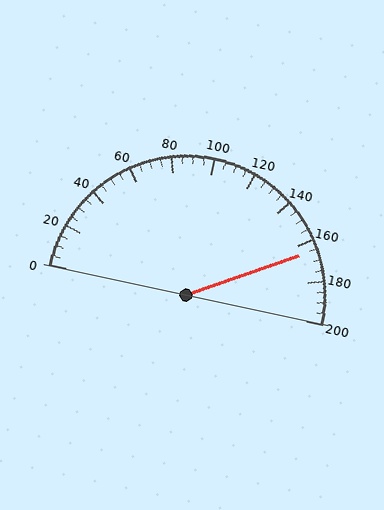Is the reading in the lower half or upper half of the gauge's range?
The reading is in the upper half of the range (0 to 200).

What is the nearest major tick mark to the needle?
The nearest major tick mark is 160.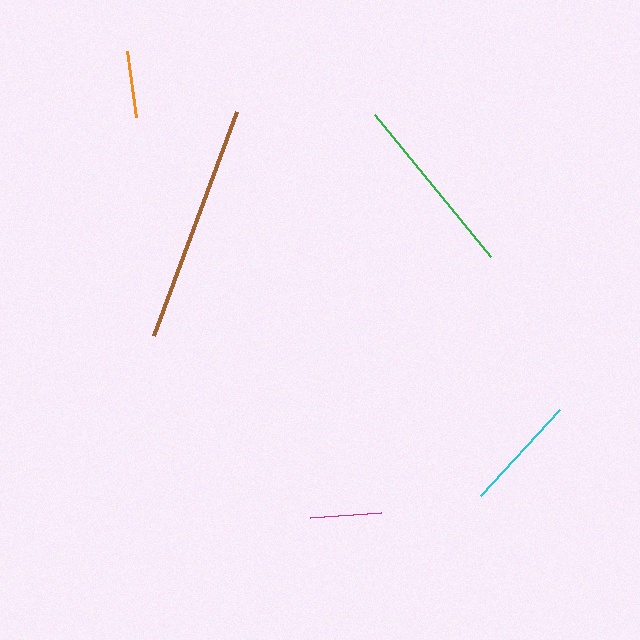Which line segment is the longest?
The brown line is the longest at approximately 240 pixels.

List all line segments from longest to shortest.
From longest to shortest: brown, green, cyan, magenta, orange.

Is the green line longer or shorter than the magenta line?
The green line is longer than the magenta line.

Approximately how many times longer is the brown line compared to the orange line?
The brown line is approximately 3.6 times the length of the orange line.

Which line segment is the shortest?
The orange line is the shortest at approximately 67 pixels.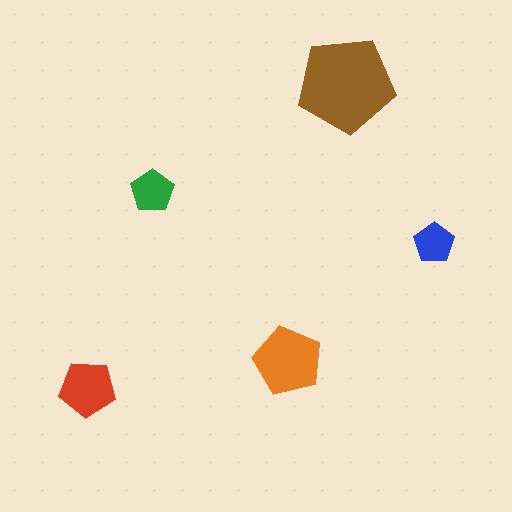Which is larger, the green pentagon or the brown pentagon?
The brown one.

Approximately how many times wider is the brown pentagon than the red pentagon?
About 1.5 times wider.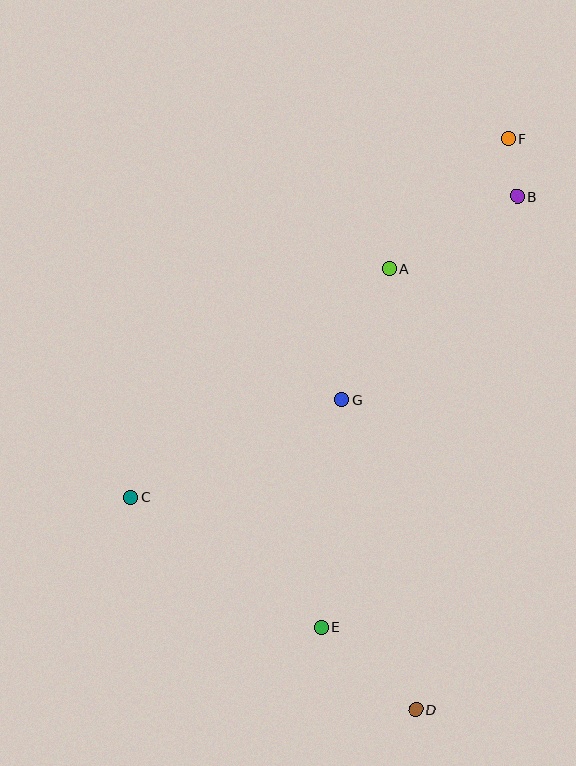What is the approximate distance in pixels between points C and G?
The distance between C and G is approximately 233 pixels.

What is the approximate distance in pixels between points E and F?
The distance between E and F is approximately 523 pixels.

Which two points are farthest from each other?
Points D and F are farthest from each other.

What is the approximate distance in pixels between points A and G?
The distance between A and G is approximately 140 pixels.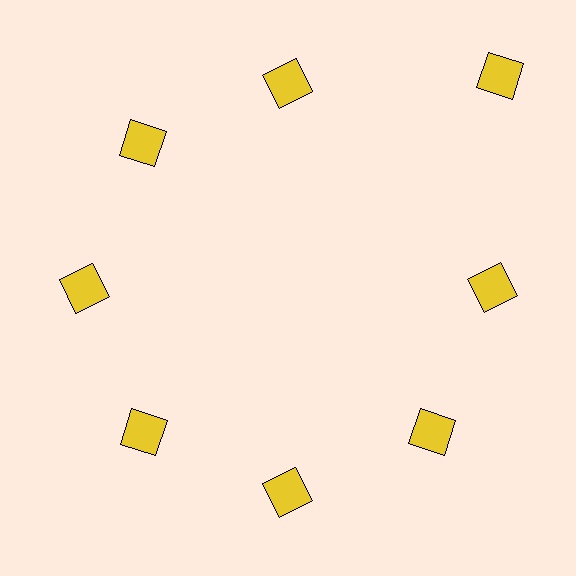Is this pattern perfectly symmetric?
No. The 8 yellow squares are arranged in a ring, but one element near the 2 o'clock position is pushed outward from the center, breaking the 8-fold rotational symmetry.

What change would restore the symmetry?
The symmetry would be restored by moving it inward, back onto the ring so that all 8 squares sit at equal angles and equal distance from the center.